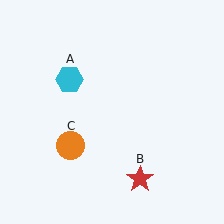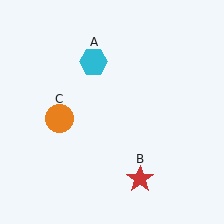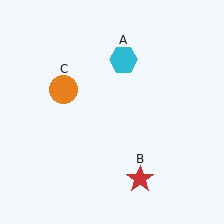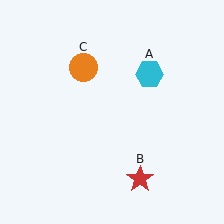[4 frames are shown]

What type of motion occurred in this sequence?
The cyan hexagon (object A), orange circle (object C) rotated clockwise around the center of the scene.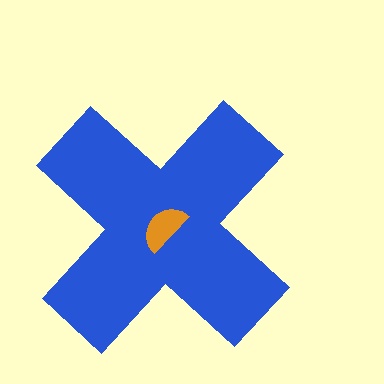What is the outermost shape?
The blue cross.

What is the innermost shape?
The orange semicircle.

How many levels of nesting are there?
2.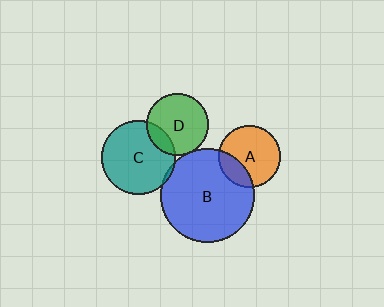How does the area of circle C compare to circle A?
Approximately 1.5 times.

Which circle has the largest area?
Circle B (blue).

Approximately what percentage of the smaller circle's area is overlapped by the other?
Approximately 5%.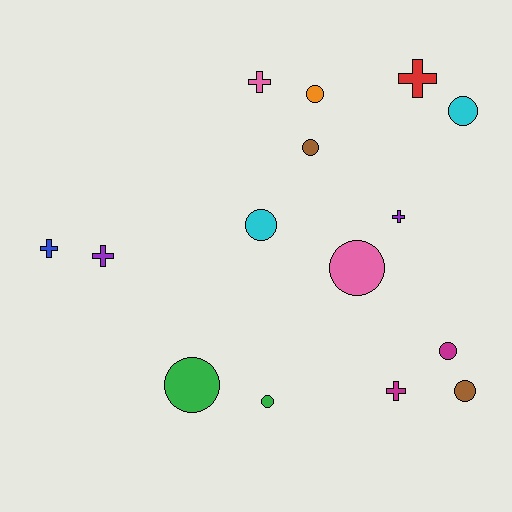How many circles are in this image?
There are 9 circles.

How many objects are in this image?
There are 15 objects.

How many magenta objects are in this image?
There are 2 magenta objects.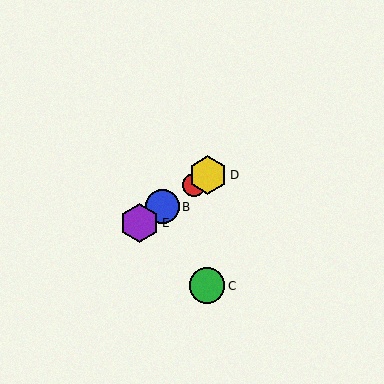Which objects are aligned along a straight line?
Objects A, B, D, E are aligned along a straight line.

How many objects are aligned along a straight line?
4 objects (A, B, D, E) are aligned along a straight line.